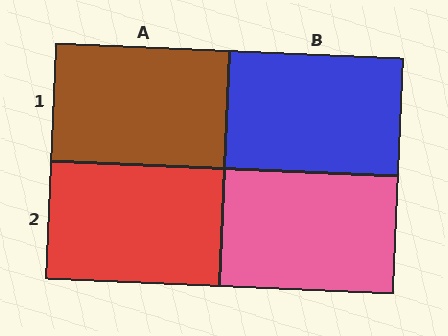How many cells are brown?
1 cell is brown.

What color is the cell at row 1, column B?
Blue.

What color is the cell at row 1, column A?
Brown.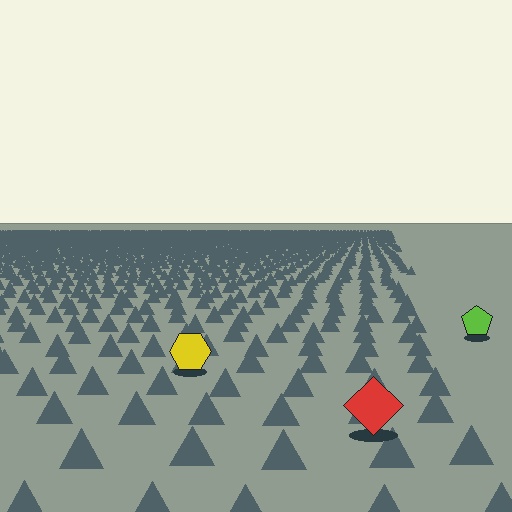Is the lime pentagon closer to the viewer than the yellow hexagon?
No. The yellow hexagon is closer — you can tell from the texture gradient: the ground texture is coarser near it.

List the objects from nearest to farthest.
From nearest to farthest: the red diamond, the yellow hexagon, the lime pentagon.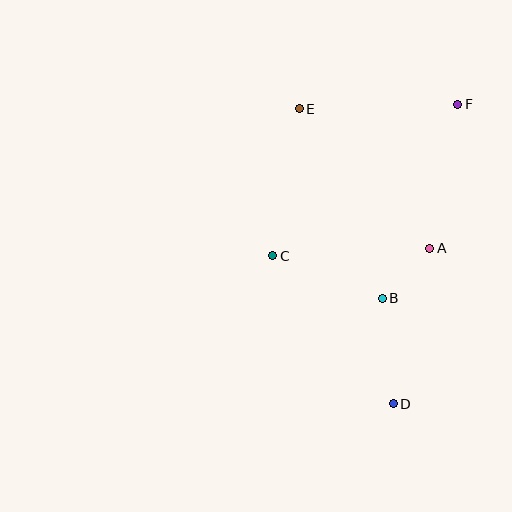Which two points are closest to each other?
Points A and B are closest to each other.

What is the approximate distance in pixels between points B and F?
The distance between B and F is approximately 209 pixels.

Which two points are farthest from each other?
Points D and E are farthest from each other.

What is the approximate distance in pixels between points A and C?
The distance between A and C is approximately 157 pixels.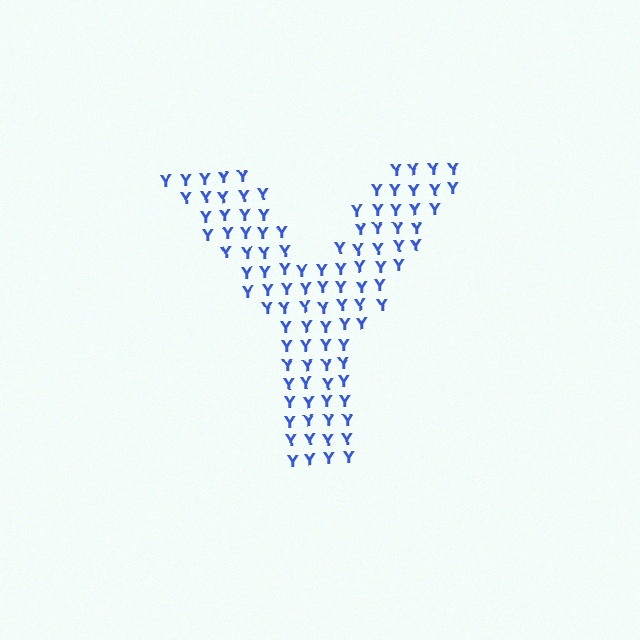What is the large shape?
The large shape is the letter Y.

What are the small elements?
The small elements are letter Y's.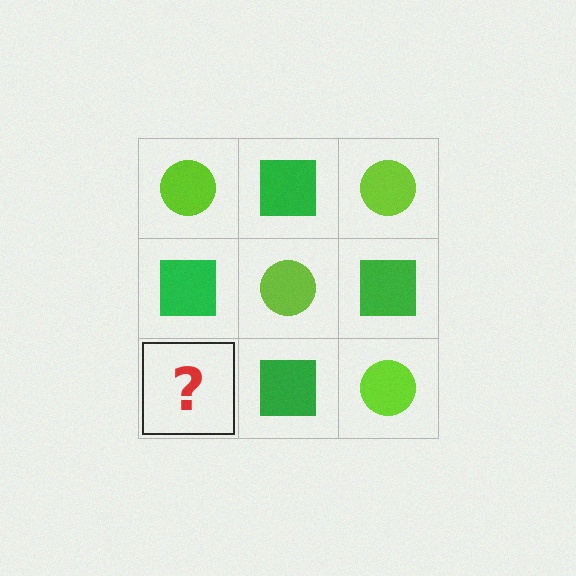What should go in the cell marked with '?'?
The missing cell should contain a lime circle.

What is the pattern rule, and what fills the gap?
The rule is that it alternates lime circle and green square in a checkerboard pattern. The gap should be filled with a lime circle.